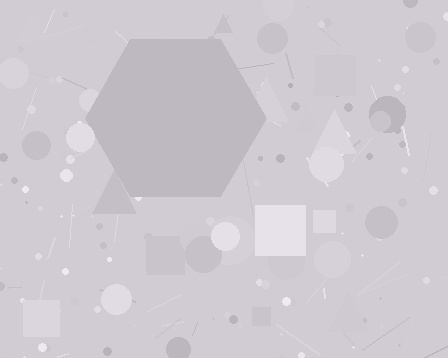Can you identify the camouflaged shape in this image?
The camouflaged shape is a hexagon.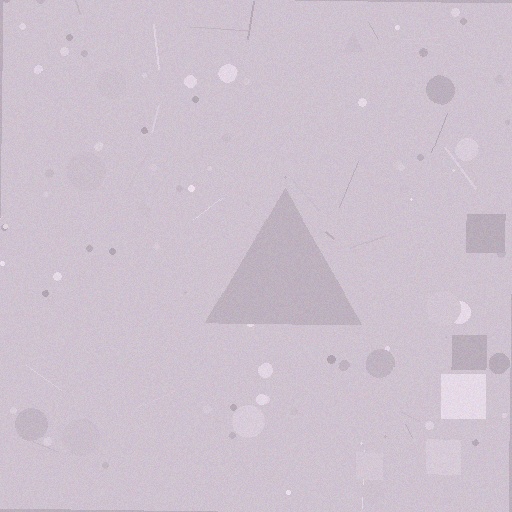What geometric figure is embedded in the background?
A triangle is embedded in the background.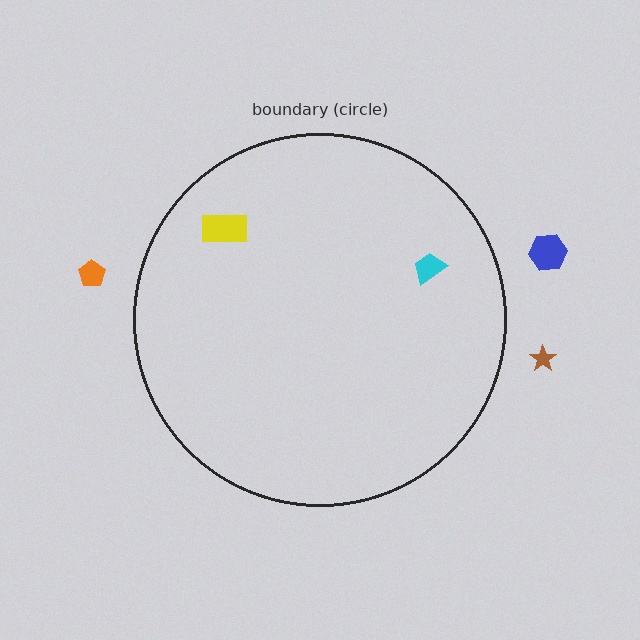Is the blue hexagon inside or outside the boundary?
Outside.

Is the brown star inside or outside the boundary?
Outside.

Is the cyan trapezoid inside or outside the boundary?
Inside.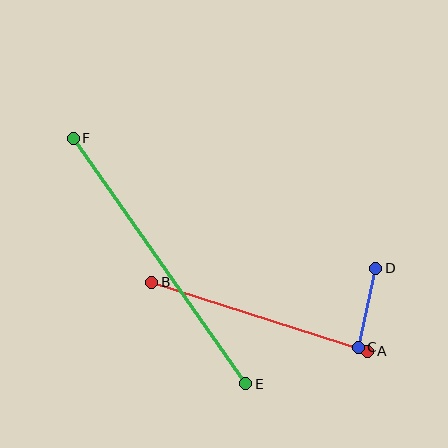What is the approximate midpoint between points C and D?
The midpoint is at approximately (367, 308) pixels.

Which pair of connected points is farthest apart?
Points E and F are farthest apart.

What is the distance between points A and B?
The distance is approximately 227 pixels.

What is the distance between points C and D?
The distance is approximately 81 pixels.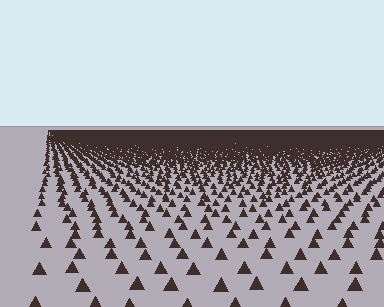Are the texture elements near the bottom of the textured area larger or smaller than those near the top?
Larger. Near the bottom, elements are closer to the viewer and appear at a bigger on-screen size.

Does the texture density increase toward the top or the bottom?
Density increases toward the top.